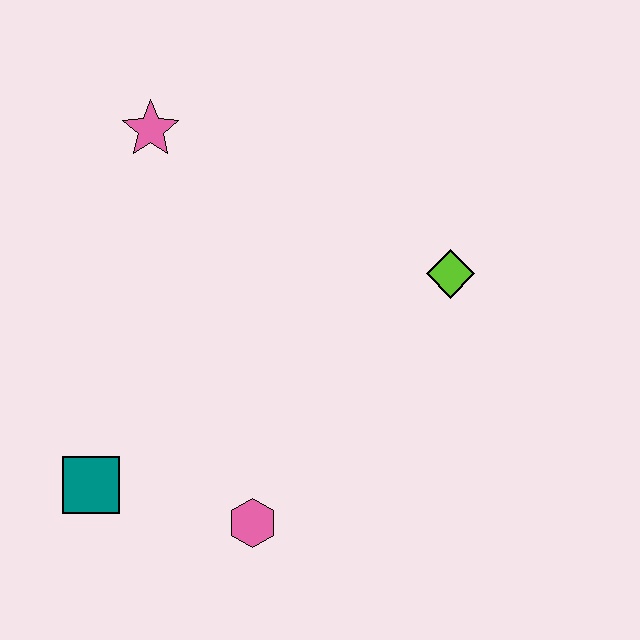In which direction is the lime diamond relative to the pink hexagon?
The lime diamond is above the pink hexagon.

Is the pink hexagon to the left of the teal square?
No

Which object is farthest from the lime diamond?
The teal square is farthest from the lime diamond.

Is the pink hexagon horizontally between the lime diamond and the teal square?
Yes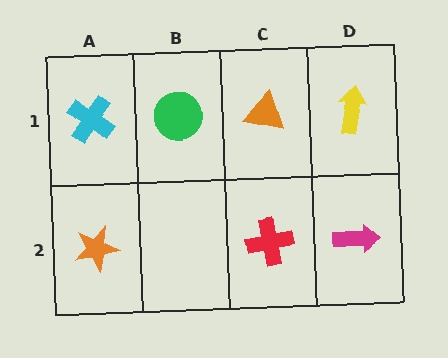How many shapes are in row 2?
3 shapes.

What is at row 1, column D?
A yellow arrow.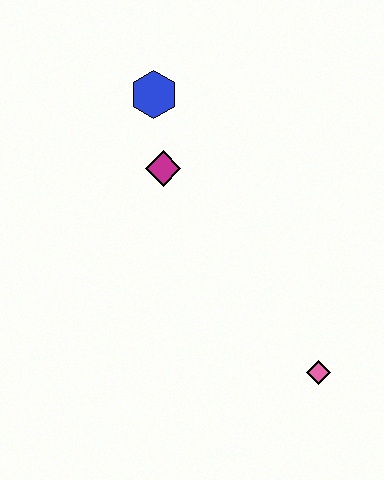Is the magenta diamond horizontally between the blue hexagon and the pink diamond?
Yes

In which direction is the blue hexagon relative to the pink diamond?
The blue hexagon is above the pink diamond.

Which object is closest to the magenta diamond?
The blue hexagon is closest to the magenta diamond.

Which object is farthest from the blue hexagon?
The pink diamond is farthest from the blue hexagon.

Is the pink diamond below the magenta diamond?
Yes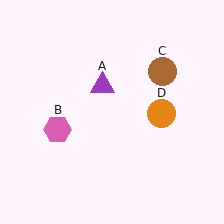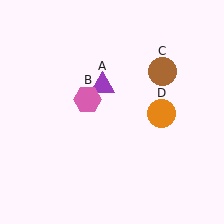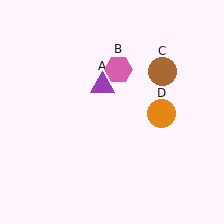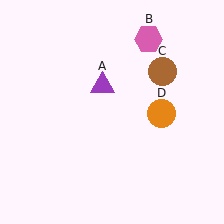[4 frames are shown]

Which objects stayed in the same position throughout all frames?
Purple triangle (object A) and brown circle (object C) and orange circle (object D) remained stationary.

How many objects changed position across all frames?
1 object changed position: pink hexagon (object B).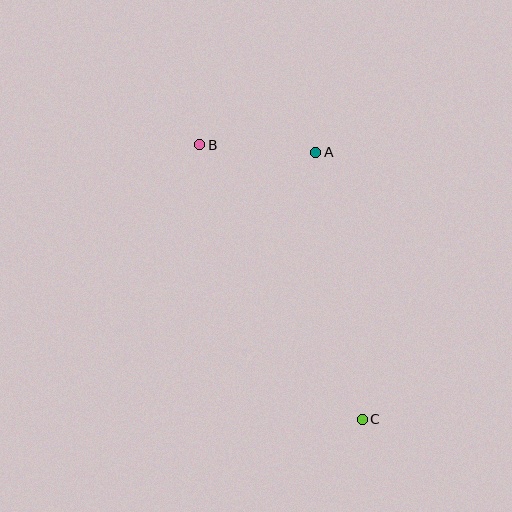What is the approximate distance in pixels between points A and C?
The distance between A and C is approximately 272 pixels.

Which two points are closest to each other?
Points A and B are closest to each other.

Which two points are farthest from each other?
Points B and C are farthest from each other.